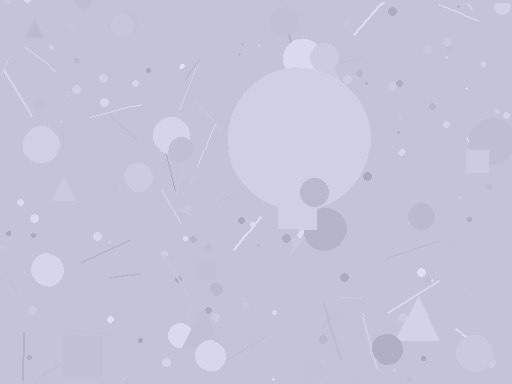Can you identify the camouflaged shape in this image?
The camouflaged shape is a circle.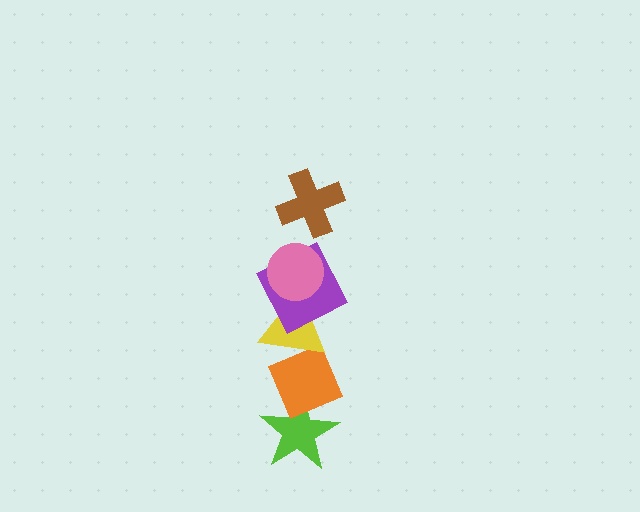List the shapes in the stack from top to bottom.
From top to bottom: the brown cross, the pink circle, the purple square, the yellow triangle, the orange diamond, the lime star.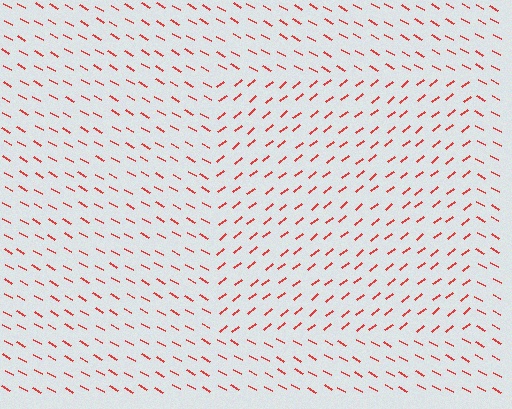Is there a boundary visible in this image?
Yes, there is a texture boundary formed by a change in line orientation.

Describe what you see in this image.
The image is filled with small red line segments. A rectangle region in the image has lines oriented differently from the surrounding lines, creating a visible texture boundary.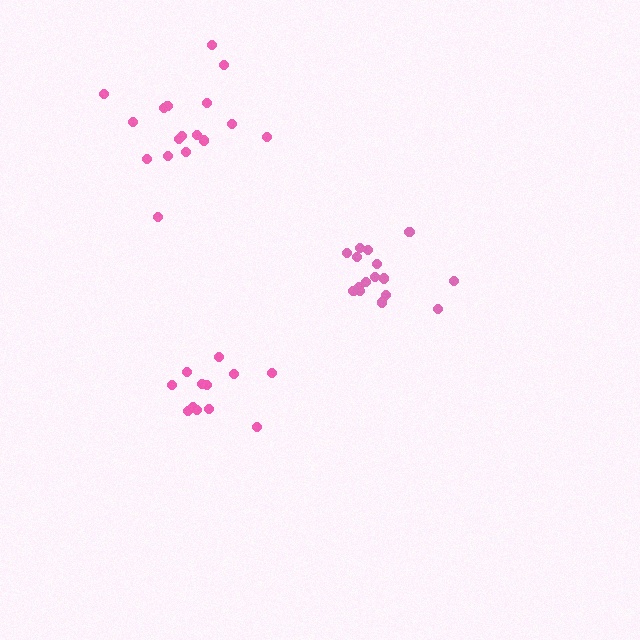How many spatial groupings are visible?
There are 3 spatial groupings.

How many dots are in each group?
Group 1: 12 dots, Group 2: 16 dots, Group 3: 17 dots (45 total).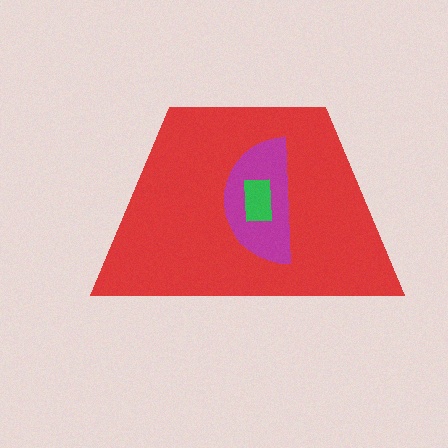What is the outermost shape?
The red trapezoid.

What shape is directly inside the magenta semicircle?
The green rectangle.